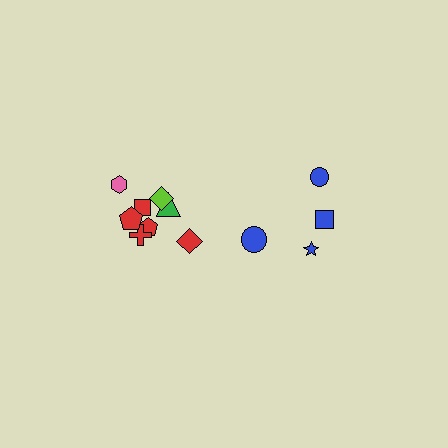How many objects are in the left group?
There are 8 objects.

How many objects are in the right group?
There are 4 objects.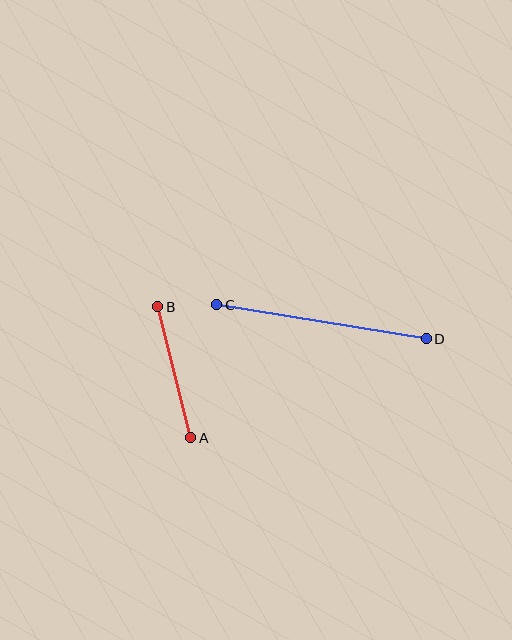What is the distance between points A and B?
The distance is approximately 135 pixels.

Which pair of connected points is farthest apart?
Points C and D are farthest apart.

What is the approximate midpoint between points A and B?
The midpoint is at approximately (174, 372) pixels.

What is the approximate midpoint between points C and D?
The midpoint is at approximately (322, 322) pixels.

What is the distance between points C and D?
The distance is approximately 212 pixels.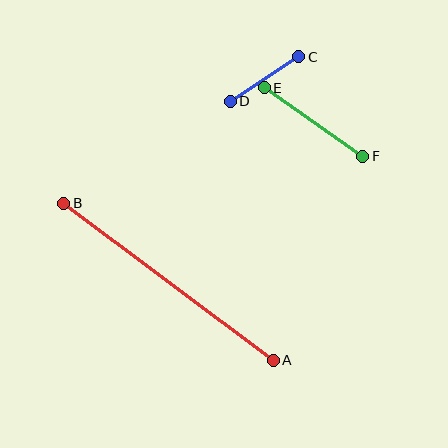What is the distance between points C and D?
The distance is approximately 82 pixels.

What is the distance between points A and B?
The distance is approximately 262 pixels.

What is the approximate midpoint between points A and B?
The midpoint is at approximately (169, 282) pixels.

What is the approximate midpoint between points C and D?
The midpoint is at approximately (264, 79) pixels.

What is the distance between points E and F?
The distance is approximately 120 pixels.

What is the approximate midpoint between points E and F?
The midpoint is at approximately (314, 122) pixels.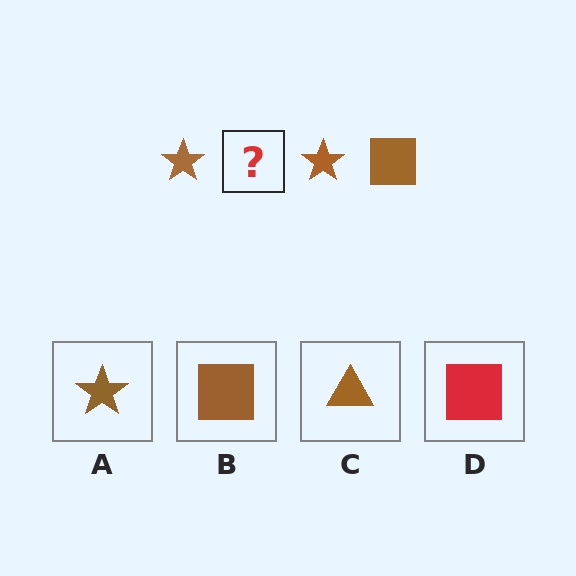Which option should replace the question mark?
Option B.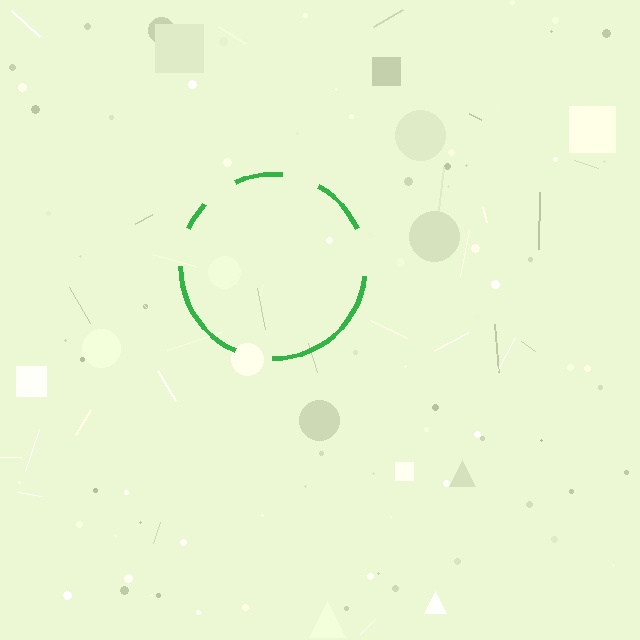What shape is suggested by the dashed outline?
The dashed outline suggests a circle.